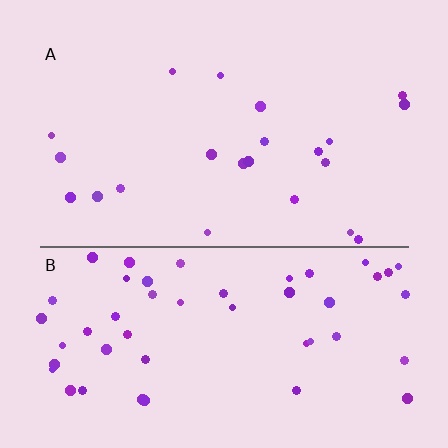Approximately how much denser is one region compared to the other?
Approximately 2.3× — region B over region A.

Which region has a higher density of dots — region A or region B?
B (the bottom).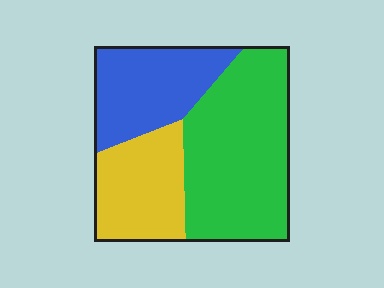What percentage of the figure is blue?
Blue covers about 25% of the figure.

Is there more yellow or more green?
Green.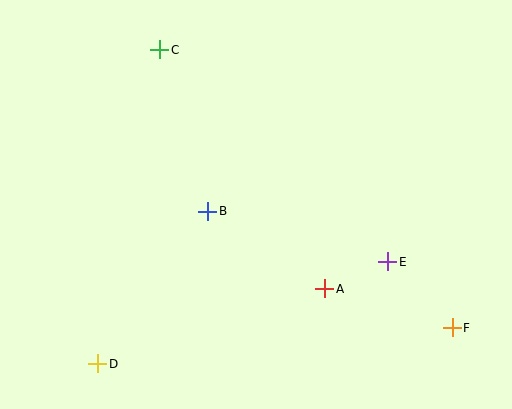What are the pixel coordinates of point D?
Point D is at (98, 364).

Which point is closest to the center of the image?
Point B at (208, 211) is closest to the center.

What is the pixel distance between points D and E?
The distance between D and E is 307 pixels.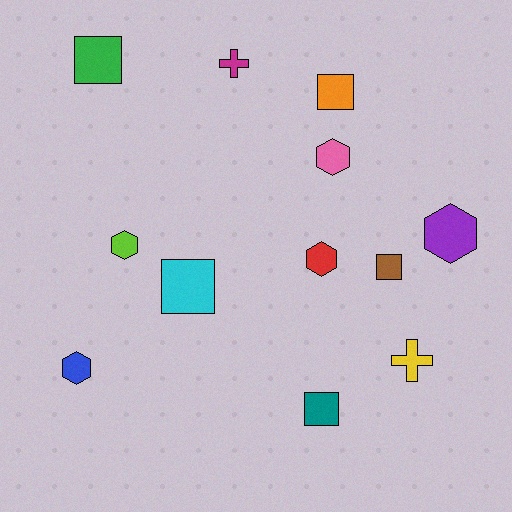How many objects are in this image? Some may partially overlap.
There are 12 objects.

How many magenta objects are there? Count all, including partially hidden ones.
There is 1 magenta object.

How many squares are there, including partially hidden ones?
There are 5 squares.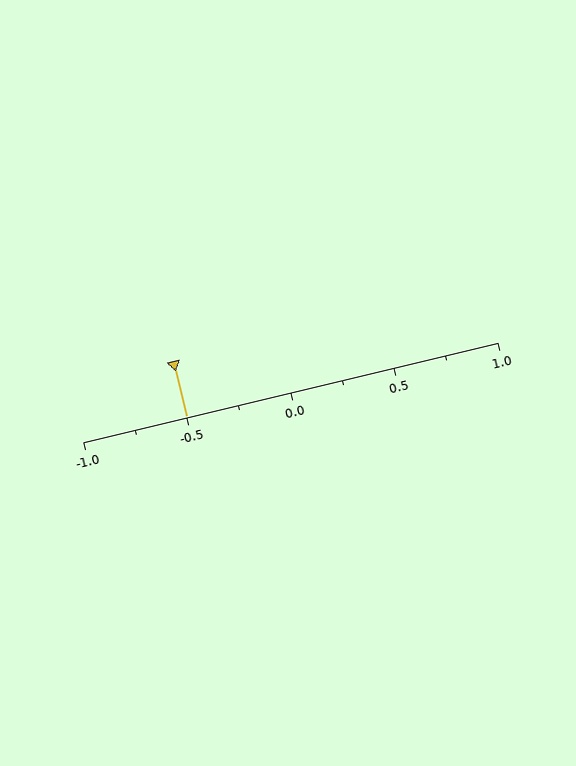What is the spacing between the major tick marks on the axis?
The major ticks are spaced 0.5 apart.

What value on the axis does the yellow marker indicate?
The marker indicates approximately -0.5.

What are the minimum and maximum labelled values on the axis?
The axis runs from -1.0 to 1.0.